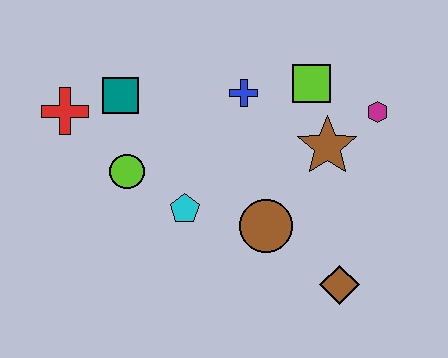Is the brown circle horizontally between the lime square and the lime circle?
Yes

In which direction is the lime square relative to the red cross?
The lime square is to the right of the red cross.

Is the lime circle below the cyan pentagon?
No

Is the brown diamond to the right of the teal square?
Yes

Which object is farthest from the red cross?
The brown diamond is farthest from the red cross.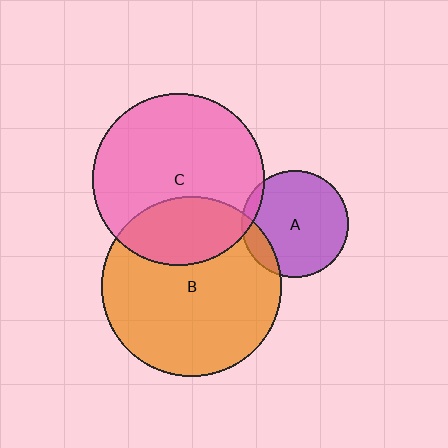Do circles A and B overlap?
Yes.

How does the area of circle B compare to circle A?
Approximately 2.8 times.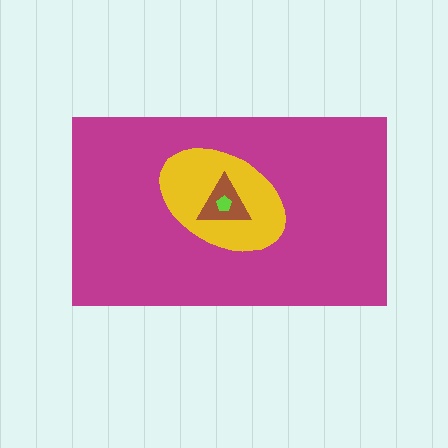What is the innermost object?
The lime pentagon.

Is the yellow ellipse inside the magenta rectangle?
Yes.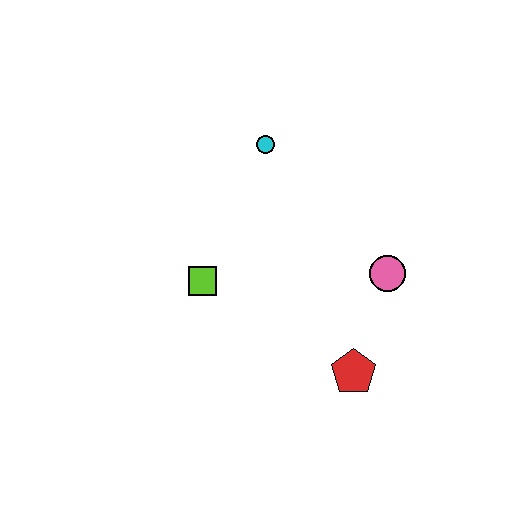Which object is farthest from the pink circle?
The lime square is farthest from the pink circle.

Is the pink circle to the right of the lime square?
Yes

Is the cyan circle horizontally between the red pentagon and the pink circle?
No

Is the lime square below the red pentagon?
No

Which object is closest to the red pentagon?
The pink circle is closest to the red pentagon.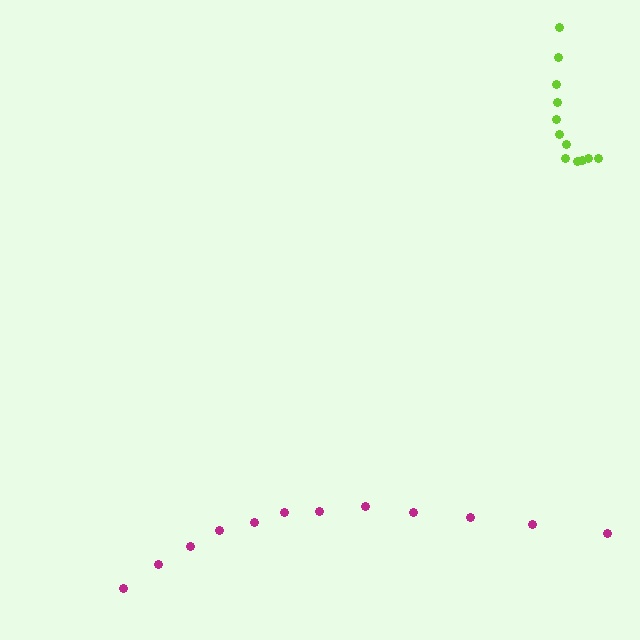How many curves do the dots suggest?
There are 2 distinct paths.